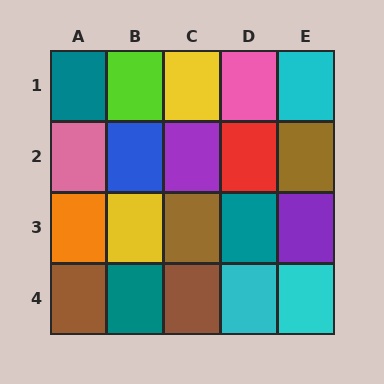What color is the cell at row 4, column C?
Brown.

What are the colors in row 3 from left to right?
Orange, yellow, brown, teal, purple.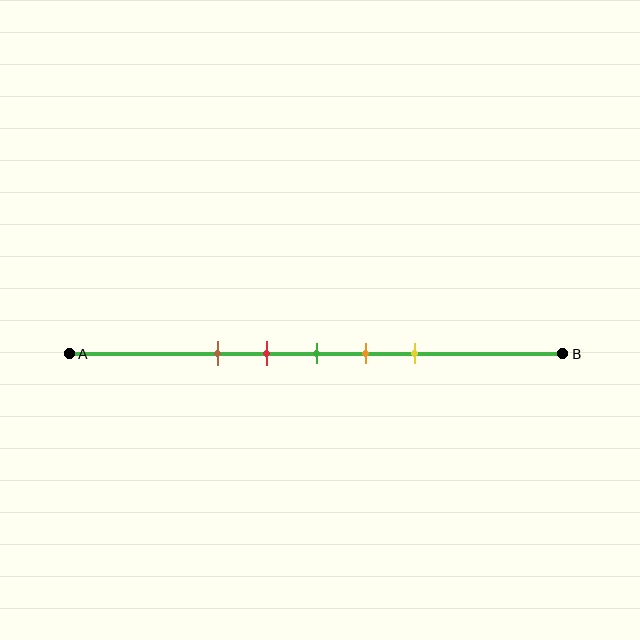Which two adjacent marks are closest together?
The red and green marks are the closest adjacent pair.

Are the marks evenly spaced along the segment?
Yes, the marks are approximately evenly spaced.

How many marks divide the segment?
There are 5 marks dividing the segment.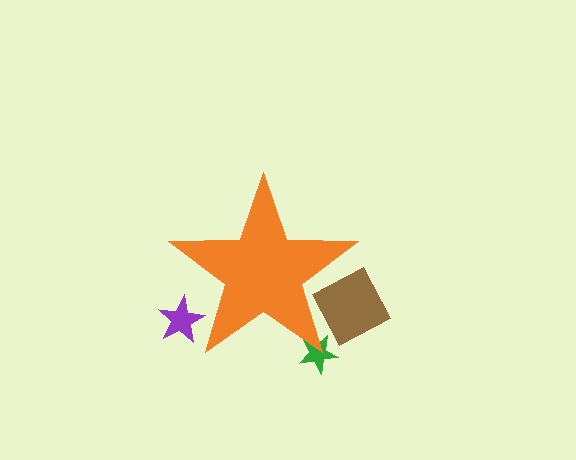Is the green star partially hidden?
Yes, the green star is partially hidden behind the orange star.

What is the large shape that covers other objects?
An orange star.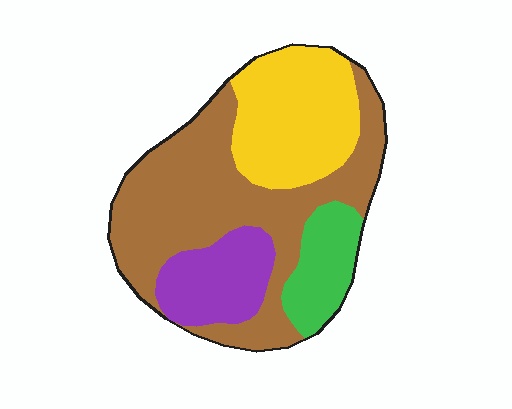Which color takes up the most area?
Brown, at roughly 50%.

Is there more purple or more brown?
Brown.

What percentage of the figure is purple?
Purple covers roughly 15% of the figure.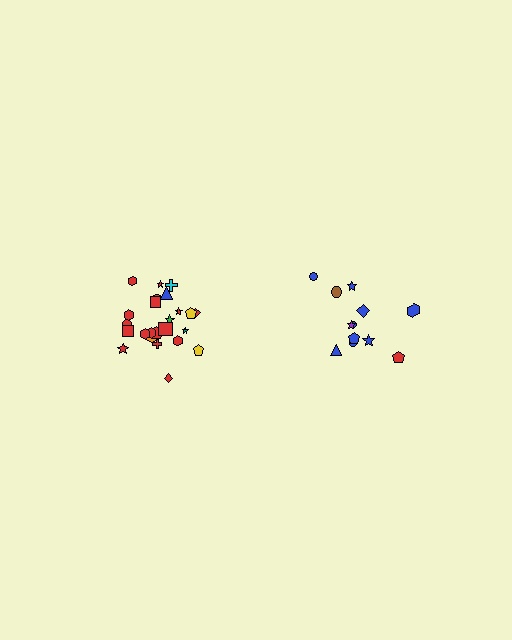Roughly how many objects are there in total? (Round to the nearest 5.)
Roughly 35 objects in total.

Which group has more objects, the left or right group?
The left group.